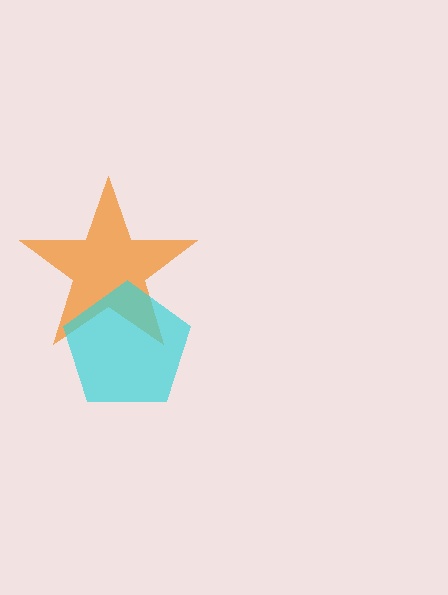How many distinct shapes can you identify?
There are 2 distinct shapes: an orange star, a cyan pentagon.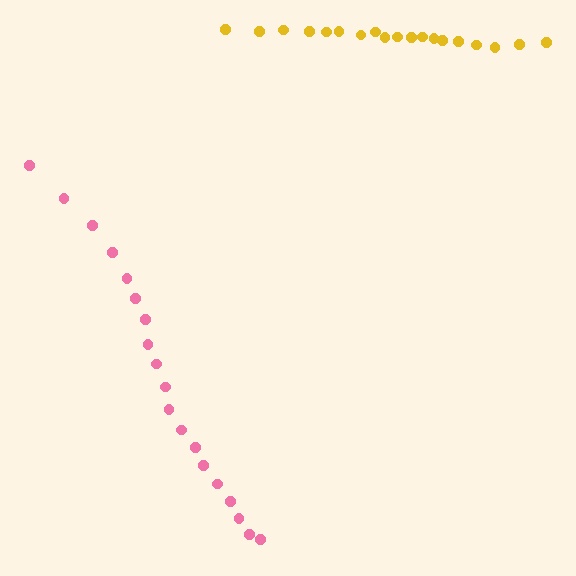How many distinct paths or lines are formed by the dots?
There are 2 distinct paths.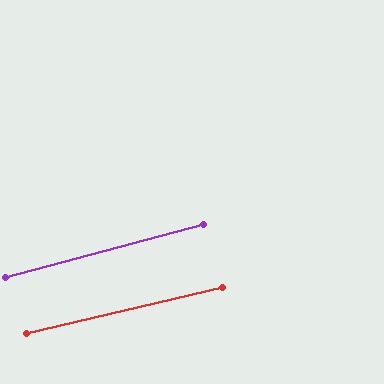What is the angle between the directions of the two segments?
Approximately 2 degrees.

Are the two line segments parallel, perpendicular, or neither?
Parallel — their directions differ by only 1.7°.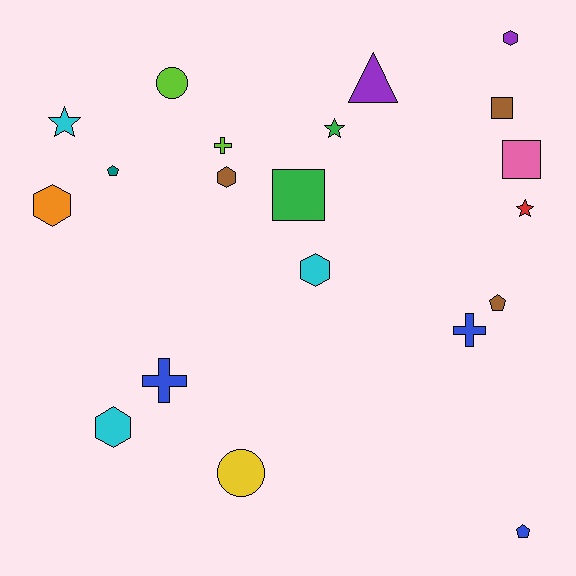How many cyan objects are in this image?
There are 3 cyan objects.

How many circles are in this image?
There are 2 circles.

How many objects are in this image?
There are 20 objects.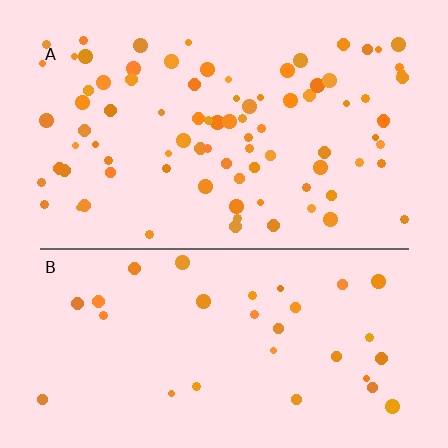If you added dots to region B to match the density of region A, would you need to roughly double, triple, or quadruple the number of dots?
Approximately triple.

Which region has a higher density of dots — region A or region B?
A (the top).